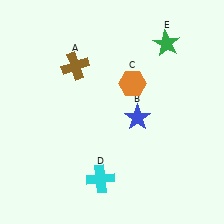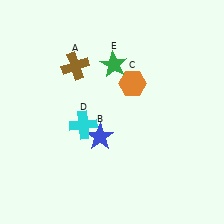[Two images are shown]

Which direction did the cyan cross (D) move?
The cyan cross (D) moved up.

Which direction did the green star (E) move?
The green star (E) moved left.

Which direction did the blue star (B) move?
The blue star (B) moved left.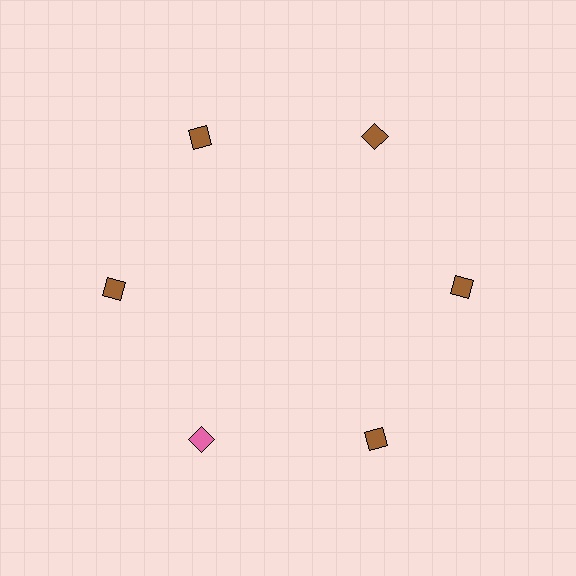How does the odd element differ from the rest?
It has a different color: pink instead of brown.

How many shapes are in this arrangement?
There are 6 shapes arranged in a ring pattern.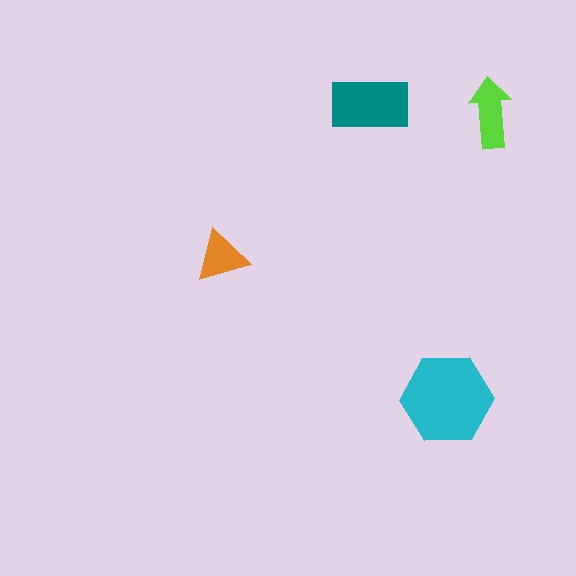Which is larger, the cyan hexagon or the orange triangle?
The cyan hexagon.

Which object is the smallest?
The orange triangle.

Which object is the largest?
The cyan hexagon.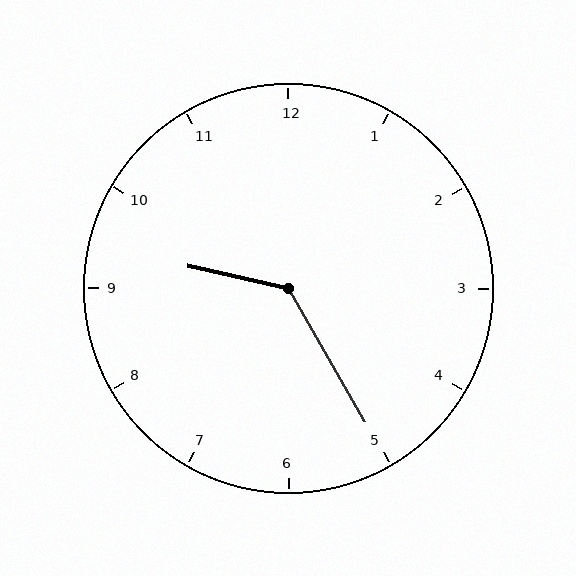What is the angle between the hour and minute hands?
Approximately 132 degrees.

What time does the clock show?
9:25.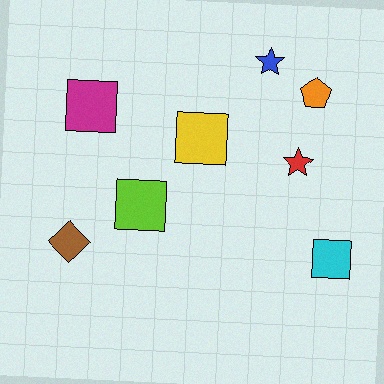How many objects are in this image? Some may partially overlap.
There are 8 objects.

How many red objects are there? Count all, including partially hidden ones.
There is 1 red object.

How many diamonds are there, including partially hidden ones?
There is 1 diamond.